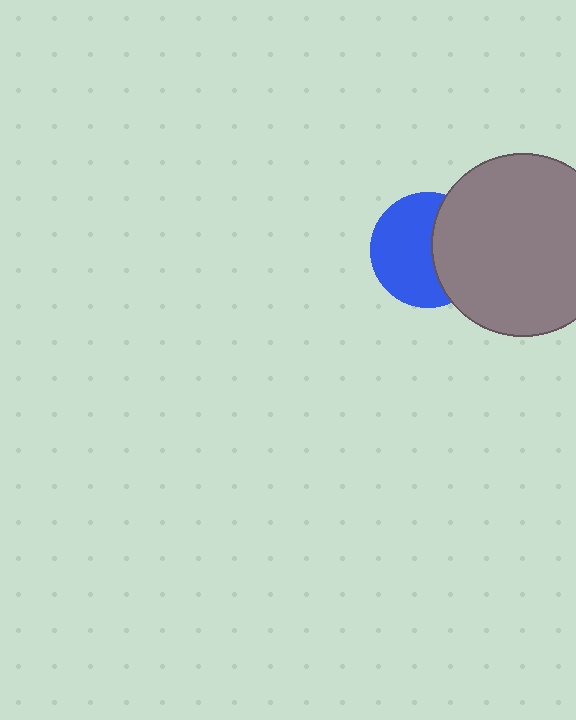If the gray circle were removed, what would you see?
You would see the complete blue circle.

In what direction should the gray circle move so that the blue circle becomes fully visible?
The gray circle should move right. That is the shortest direction to clear the overlap and leave the blue circle fully visible.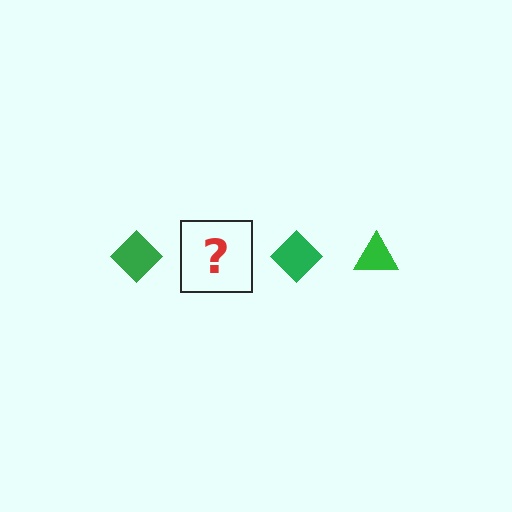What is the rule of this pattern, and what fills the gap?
The rule is that the pattern cycles through diamond, triangle shapes in green. The gap should be filled with a green triangle.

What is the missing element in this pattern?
The missing element is a green triangle.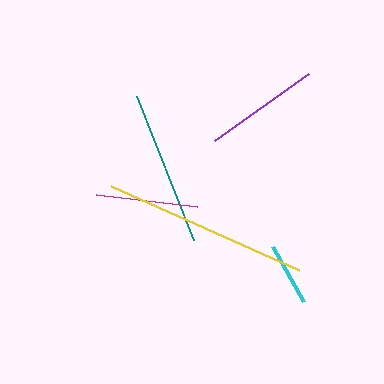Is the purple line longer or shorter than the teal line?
The teal line is longer than the purple line.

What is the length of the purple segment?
The purple segment is approximately 116 pixels long.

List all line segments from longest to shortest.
From longest to shortest: yellow, teal, purple, magenta, cyan.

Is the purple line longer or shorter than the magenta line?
The purple line is longer than the magenta line.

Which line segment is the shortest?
The cyan line is the shortest at approximately 63 pixels.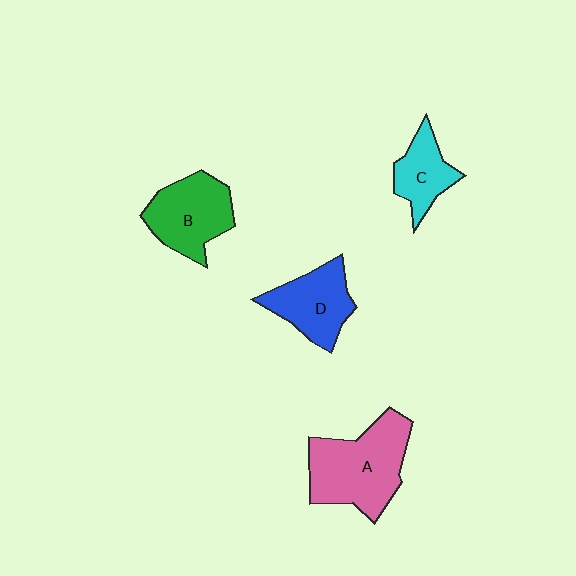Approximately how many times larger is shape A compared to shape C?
Approximately 2.0 times.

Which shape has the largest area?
Shape A (pink).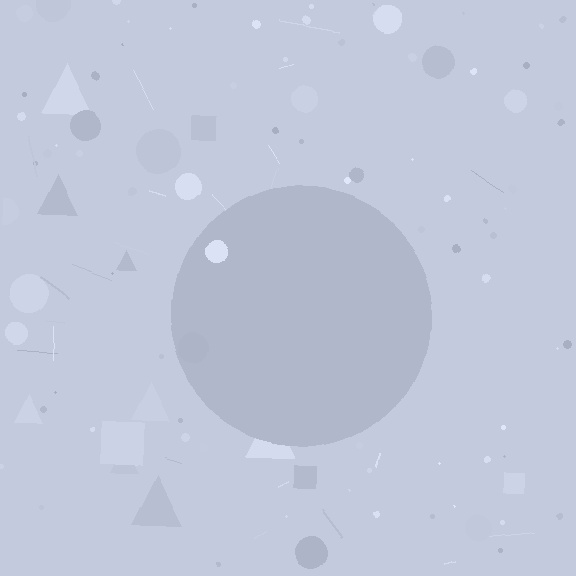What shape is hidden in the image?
A circle is hidden in the image.